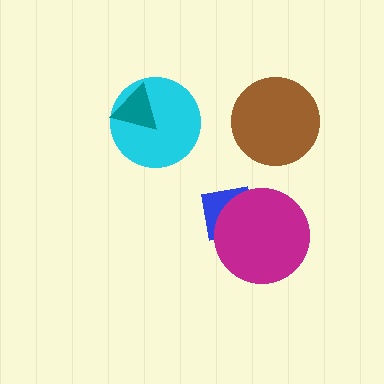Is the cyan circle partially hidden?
Yes, it is partially covered by another shape.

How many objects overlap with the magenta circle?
1 object overlaps with the magenta circle.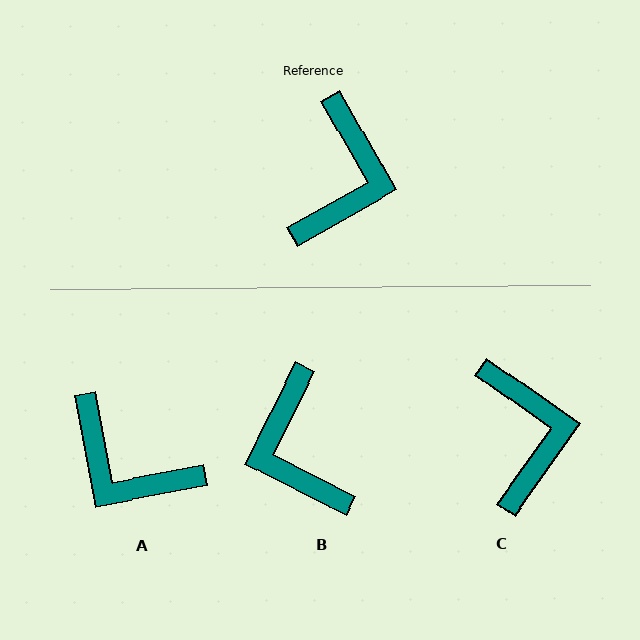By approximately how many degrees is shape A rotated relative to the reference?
Approximately 109 degrees clockwise.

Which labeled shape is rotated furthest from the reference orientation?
B, about 147 degrees away.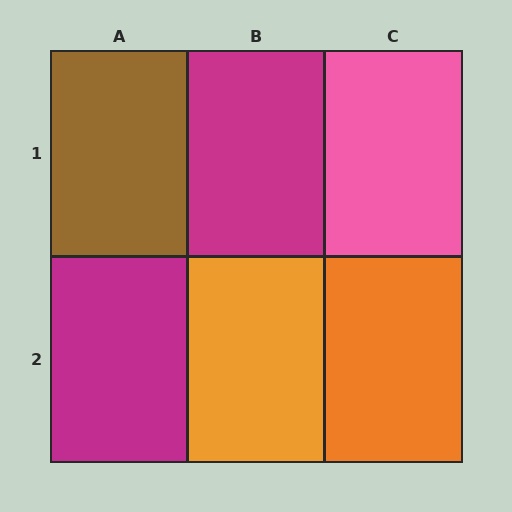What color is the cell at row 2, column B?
Orange.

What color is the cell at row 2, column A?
Magenta.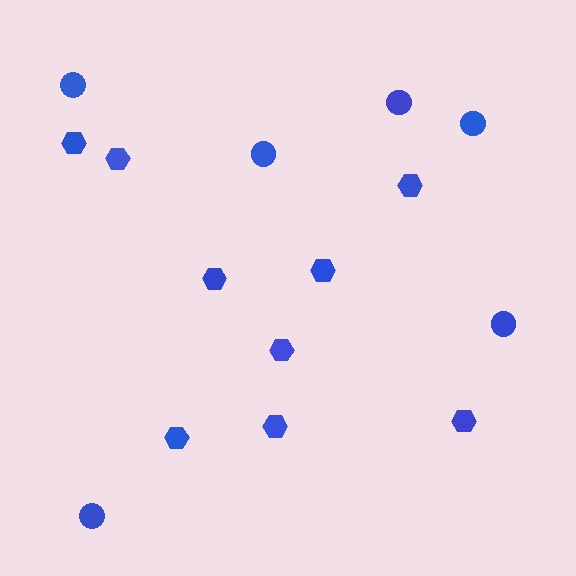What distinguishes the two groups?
There are 2 groups: one group of circles (6) and one group of hexagons (9).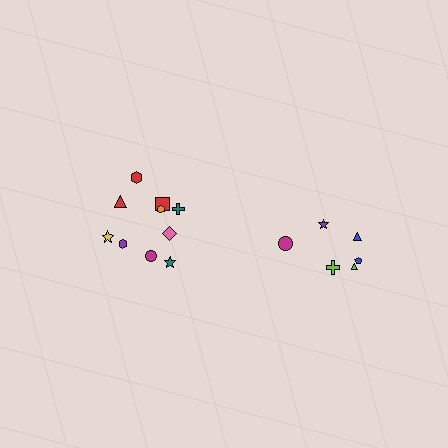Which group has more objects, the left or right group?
The left group.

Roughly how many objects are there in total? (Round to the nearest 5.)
Roughly 15 objects in total.